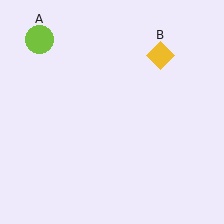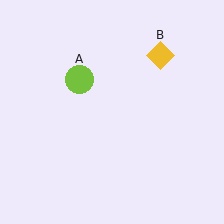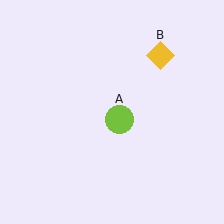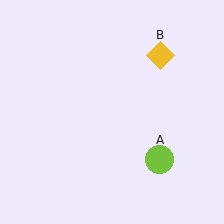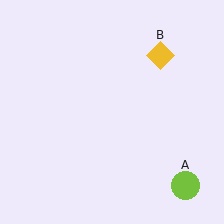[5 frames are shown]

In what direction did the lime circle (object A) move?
The lime circle (object A) moved down and to the right.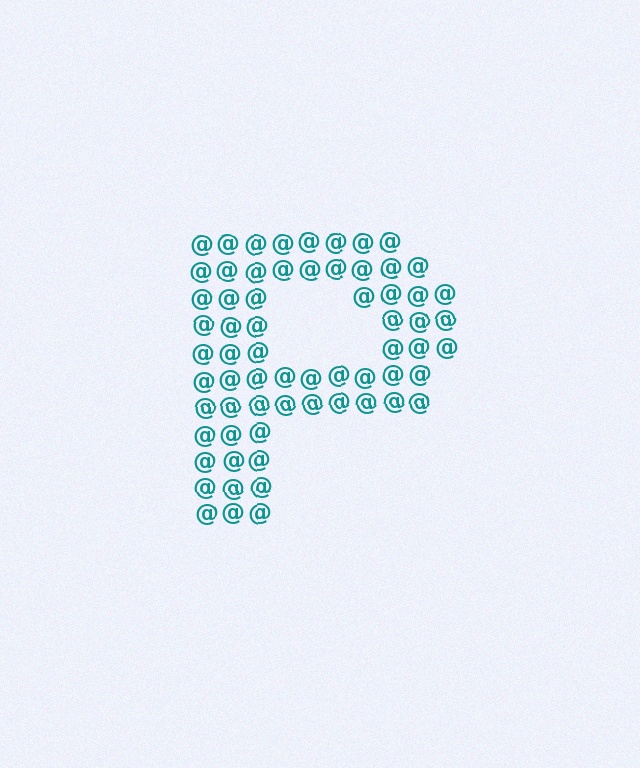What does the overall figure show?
The overall figure shows the letter P.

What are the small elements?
The small elements are at signs.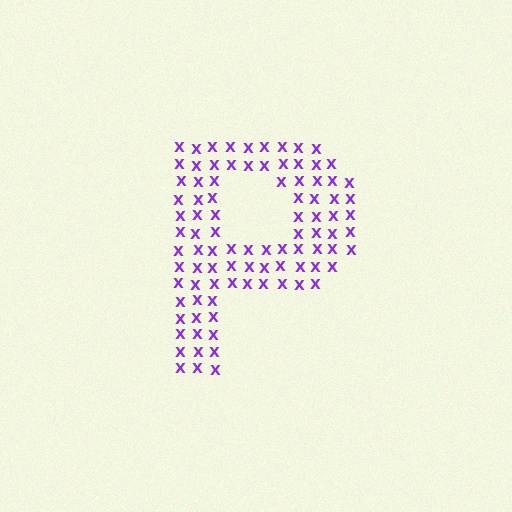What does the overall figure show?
The overall figure shows the letter P.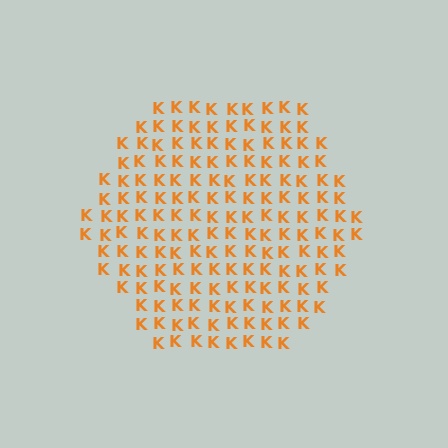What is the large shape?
The large shape is a hexagon.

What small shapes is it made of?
It is made of small letter K's.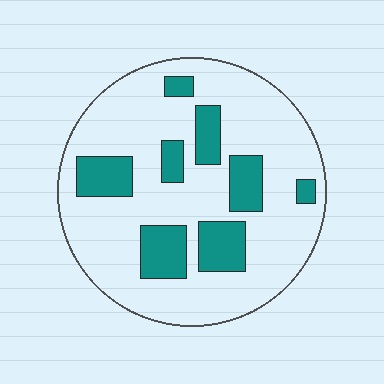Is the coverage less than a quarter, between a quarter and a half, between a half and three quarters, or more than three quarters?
Less than a quarter.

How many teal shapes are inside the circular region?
8.